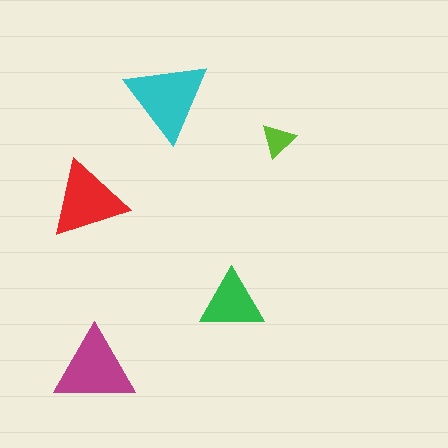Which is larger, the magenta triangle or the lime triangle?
The magenta one.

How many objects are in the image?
There are 5 objects in the image.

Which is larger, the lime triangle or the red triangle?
The red one.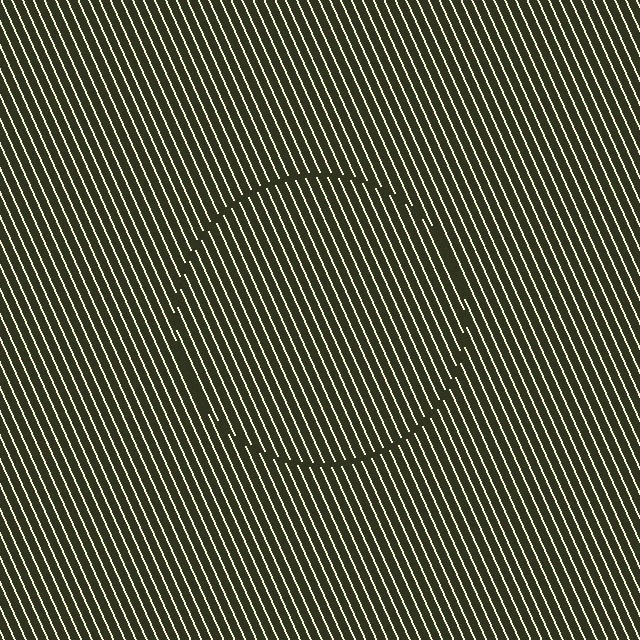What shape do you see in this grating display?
An illusory circle. The interior of the shape contains the same grating, shifted by half a period — the contour is defined by the phase discontinuity where line-ends from the inner and outer gratings abut.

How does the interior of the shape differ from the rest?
The interior of the shape contains the same grating, shifted by half a period — the contour is defined by the phase discontinuity where line-ends from the inner and outer gratings abut.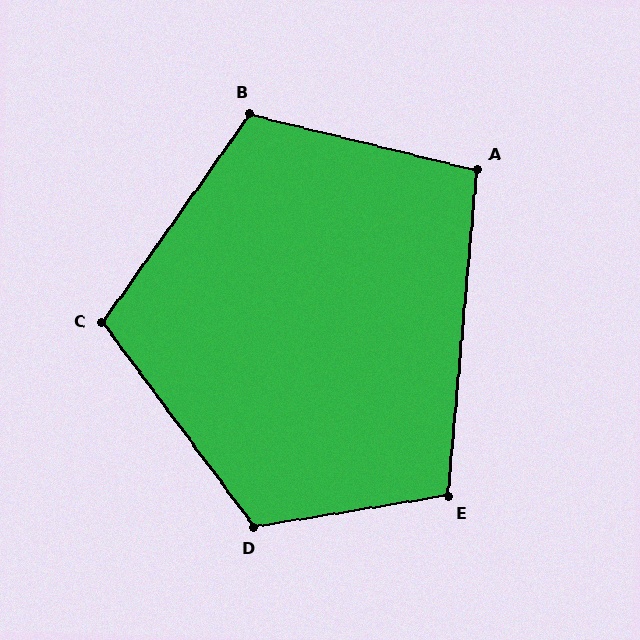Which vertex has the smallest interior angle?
A, at approximately 99 degrees.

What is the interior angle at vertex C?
Approximately 108 degrees (obtuse).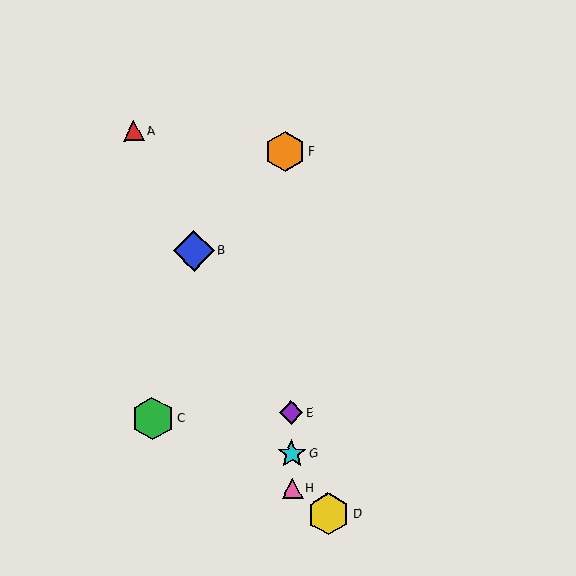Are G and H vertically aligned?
Yes, both are at x≈292.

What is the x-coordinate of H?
Object H is at x≈292.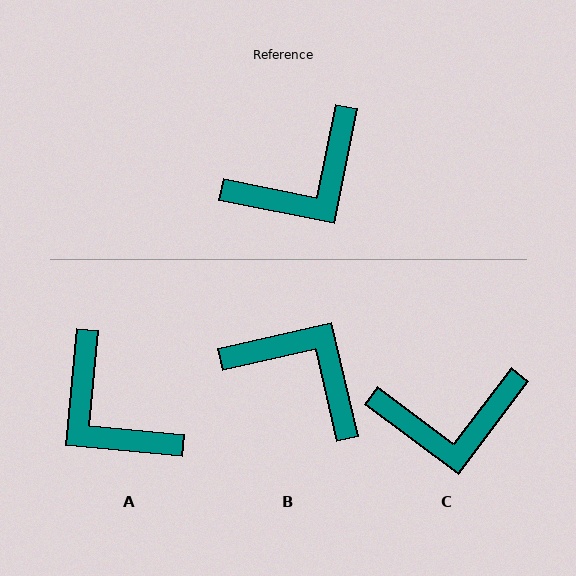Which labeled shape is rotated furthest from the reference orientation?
B, about 114 degrees away.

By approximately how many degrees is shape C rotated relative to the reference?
Approximately 26 degrees clockwise.